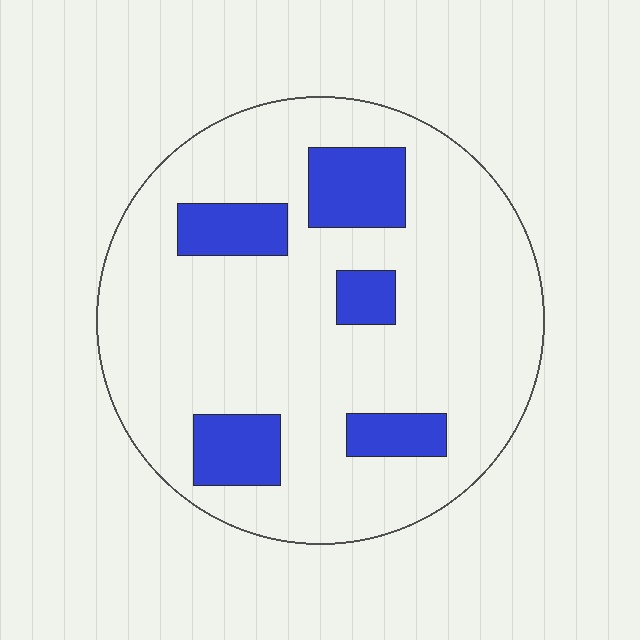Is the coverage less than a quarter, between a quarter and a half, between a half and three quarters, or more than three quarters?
Less than a quarter.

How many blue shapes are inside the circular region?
5.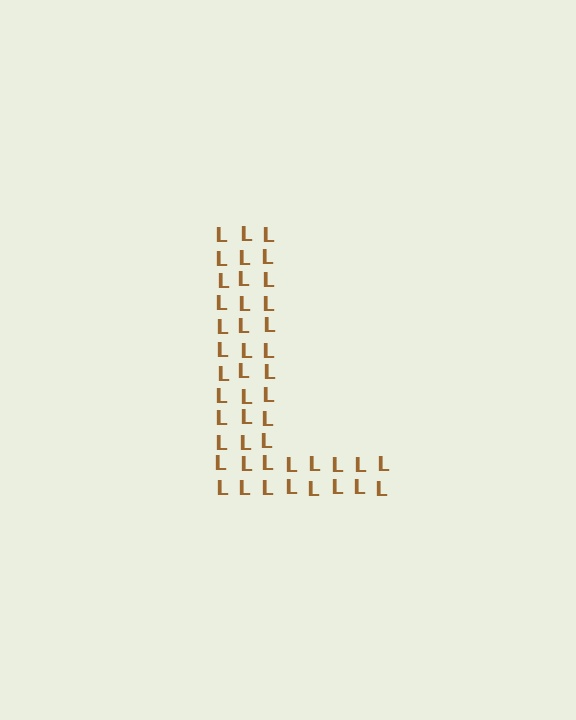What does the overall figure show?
The overall figure shows the letter L.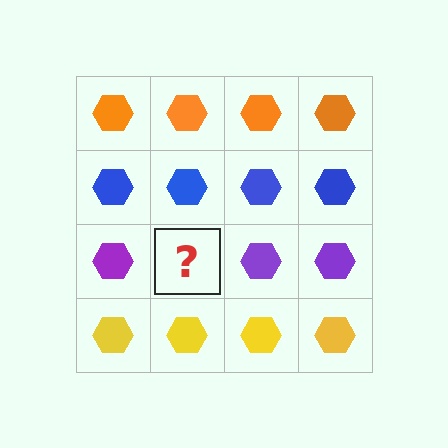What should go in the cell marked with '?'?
The missing cell should contain a purple hexagon.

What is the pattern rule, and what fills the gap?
The rule is that each row has a consistent color. The gap should be filled with a purple hexagon.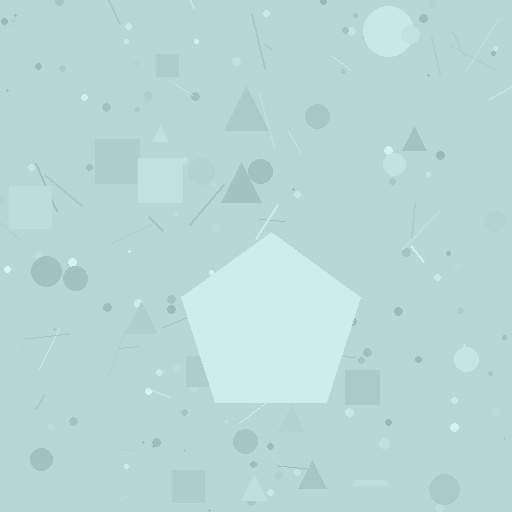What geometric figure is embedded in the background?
A pentagon is embedded in the background.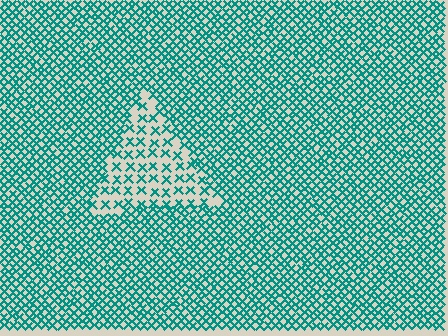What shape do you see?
I see a triangle.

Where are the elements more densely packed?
The elements are more densely packed outside the triangle boundary.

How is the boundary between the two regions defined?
The boundary is defined by a change in element density (approximately 2.2x ratio). All elements are the same color, size, and shape.